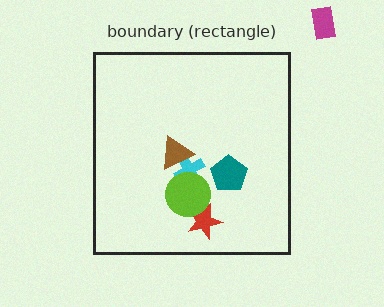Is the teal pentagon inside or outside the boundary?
Inside.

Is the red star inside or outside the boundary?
Inside.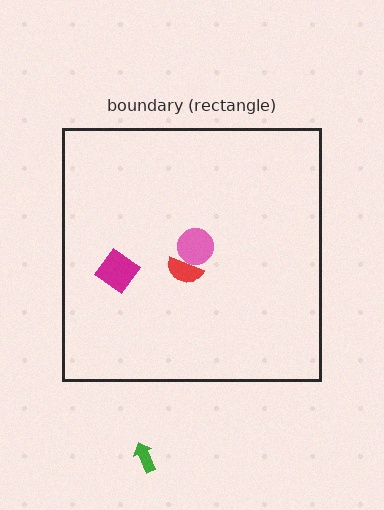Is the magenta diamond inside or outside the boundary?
Inside.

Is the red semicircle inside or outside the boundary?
Inside.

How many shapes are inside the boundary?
3 inside, 1 outside.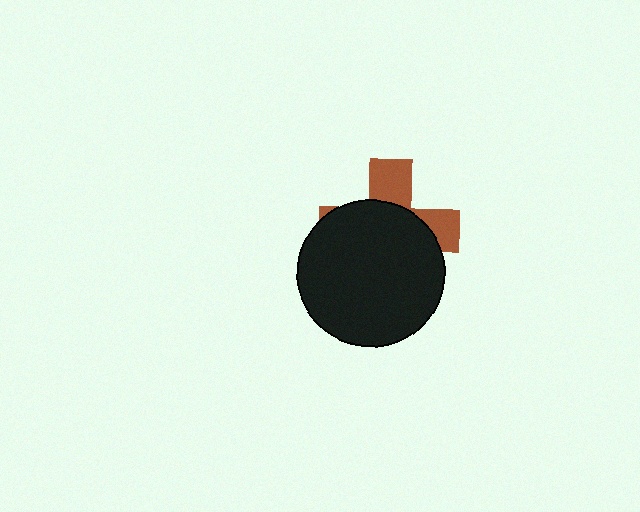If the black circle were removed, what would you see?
You would see the complete brown cross.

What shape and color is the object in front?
The object in front is a black circle.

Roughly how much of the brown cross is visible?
A small part of it is visible (roughly 32%).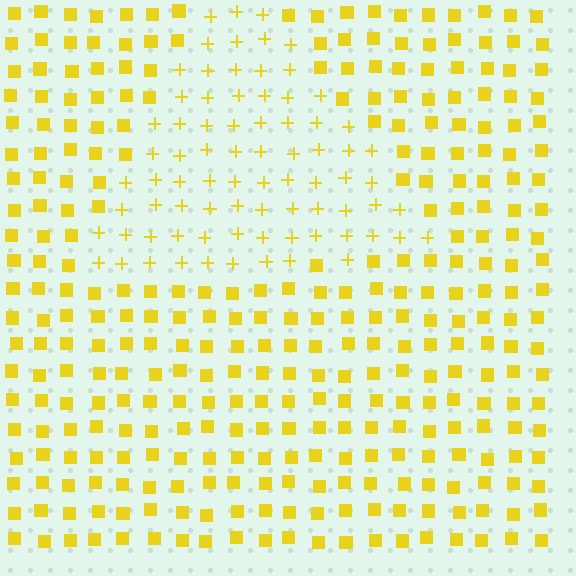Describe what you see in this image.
The image is filled with small yellow elements arranged in a uniform grid. A triangle-shaped region contains plus signs, while the surrounding area contains squares. The boundary is defined purely by the change in element shape.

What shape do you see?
I see a triangle.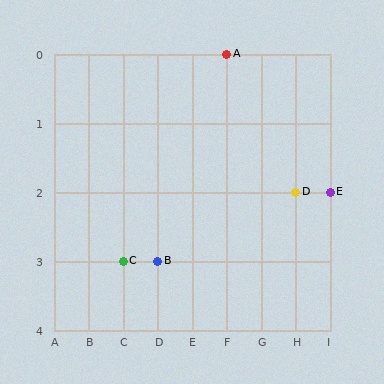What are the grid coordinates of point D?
Point D is at grid coordinates (H, 2).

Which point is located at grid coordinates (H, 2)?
Point D is at (H, 2).